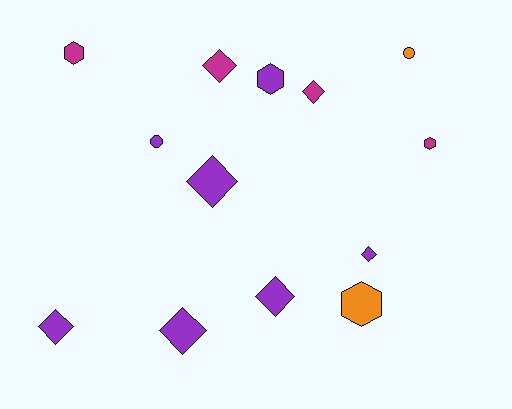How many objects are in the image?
There are 13 objects.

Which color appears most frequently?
Purple, with 7 objects.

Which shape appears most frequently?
Diamond, with 7 objects.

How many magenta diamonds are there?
There are 2 magenta diamonds.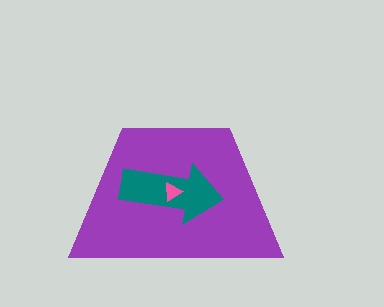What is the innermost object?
The pink triangle.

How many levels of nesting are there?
3.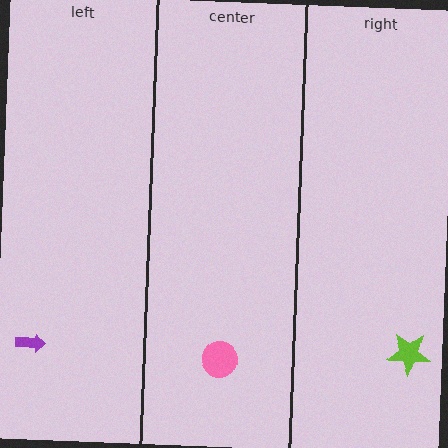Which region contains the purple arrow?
The left region.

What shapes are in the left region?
The purple arrow.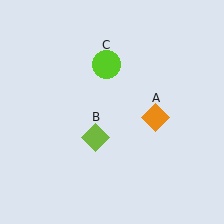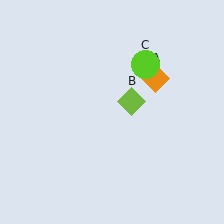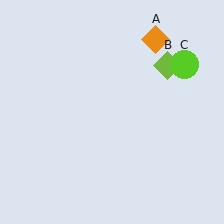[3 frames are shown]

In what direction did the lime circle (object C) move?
The lime circle (object C) moved right.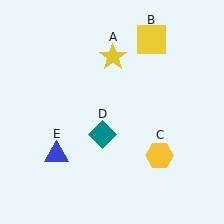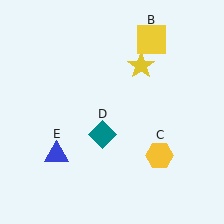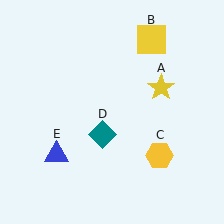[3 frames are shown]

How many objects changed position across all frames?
1 object changed position: yellow star (object A).